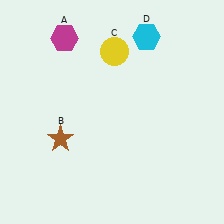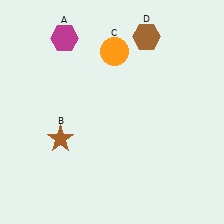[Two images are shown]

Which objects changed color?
C changed from yellow to orange. D changed from cyan to brown.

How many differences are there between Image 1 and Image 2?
There are 2 differences between the two images.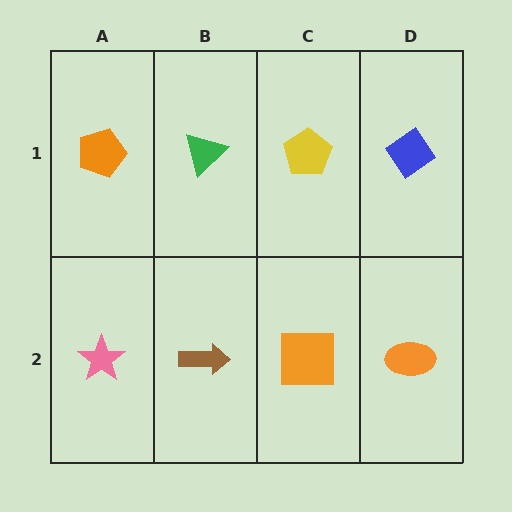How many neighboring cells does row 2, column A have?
2.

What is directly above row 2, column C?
A yellow pentagon.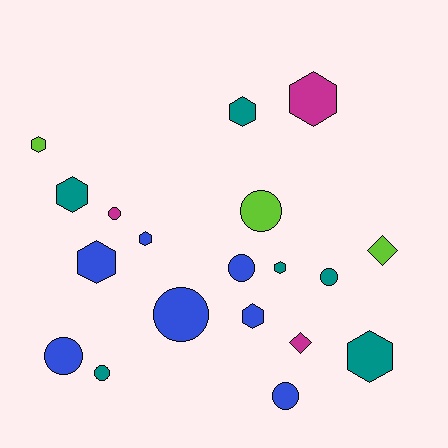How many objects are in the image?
There are 19 objects.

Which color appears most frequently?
Blue, with 7 objects.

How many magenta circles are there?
There is 1 magenta circle.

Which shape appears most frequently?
Hexagon, with 9 objects.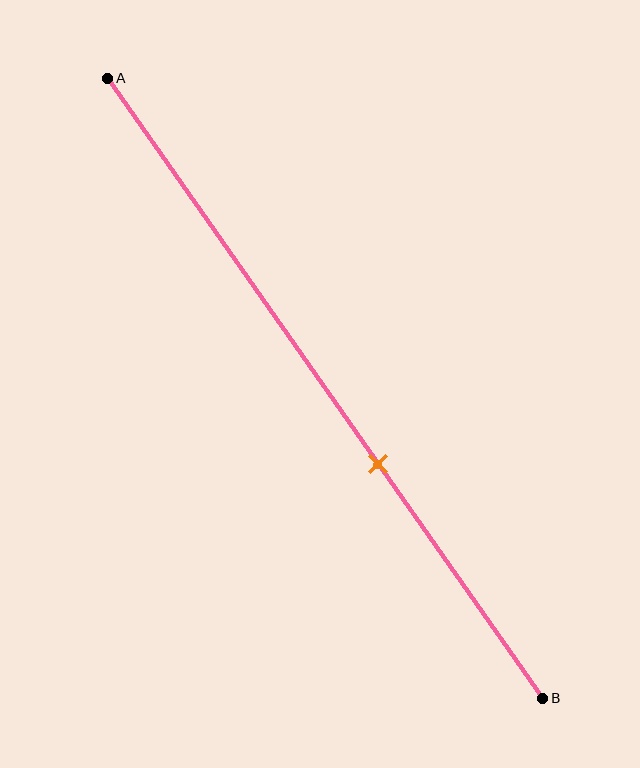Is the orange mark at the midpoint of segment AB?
No, the mark is at about 60% from A, not at the 50% midpoint.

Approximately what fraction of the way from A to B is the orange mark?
The orange mark is approximately 60% of the way from A to B.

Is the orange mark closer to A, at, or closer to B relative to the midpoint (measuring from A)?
The orange mark is closer to point B than the midpoint of segment AB.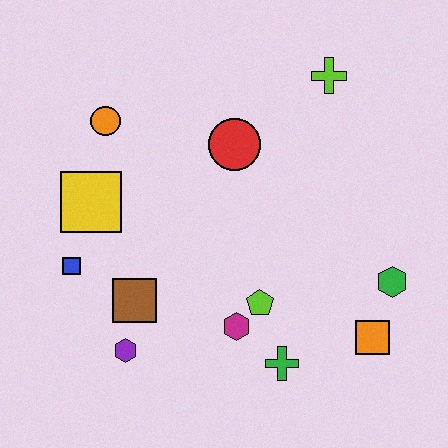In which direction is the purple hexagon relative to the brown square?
The purple hexagon is below the brown square.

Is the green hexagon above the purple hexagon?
Yes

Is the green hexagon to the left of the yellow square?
No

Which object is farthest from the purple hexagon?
The lime cross is farthest from the purple hexagon.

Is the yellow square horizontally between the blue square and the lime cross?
Yes